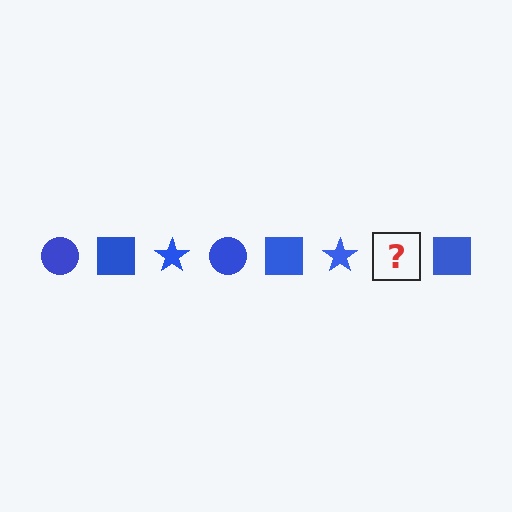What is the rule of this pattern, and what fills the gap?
The rule is that the pattern cycles through circle, square, star shapes in blue. The gap should be filled with a blue circle.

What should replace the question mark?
The question mark should be replaced with a blue circle.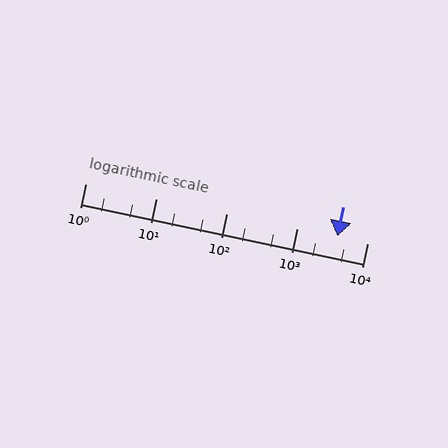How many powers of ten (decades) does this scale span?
The scale spans 4 decades, from 1 to 10000.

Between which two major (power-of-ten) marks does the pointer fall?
The pointer is between 1000 and 10000.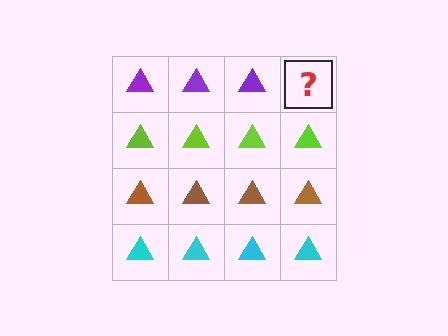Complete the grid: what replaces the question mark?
The question mark should be replaced with a purple triangle.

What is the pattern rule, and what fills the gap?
The rule is that each row has a consistent color. The gap should be filled with a purple triangle.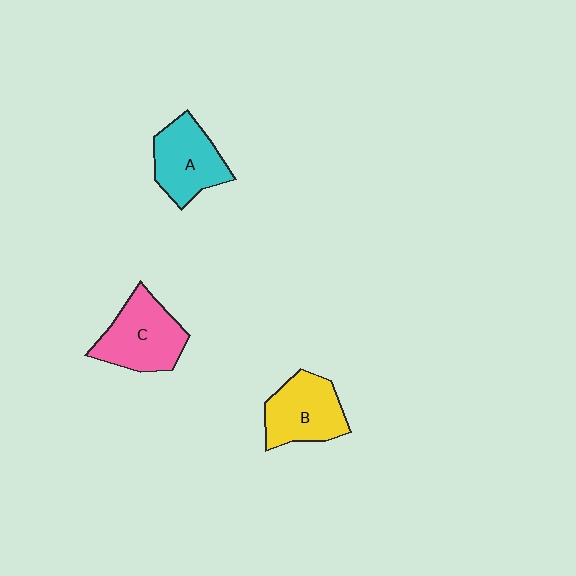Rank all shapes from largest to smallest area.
From largest to smallest: C (pink), B (yellow), A (cyan).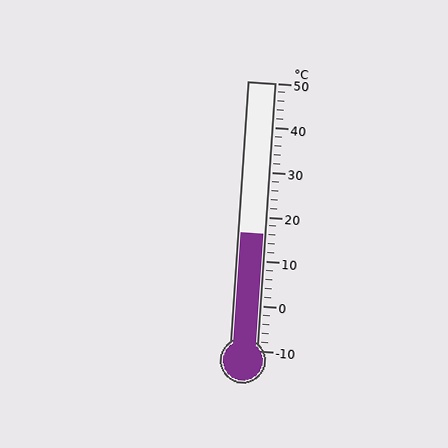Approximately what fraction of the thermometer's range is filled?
The thermometer is filled to approximately 45% of its range.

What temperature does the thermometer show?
The thermometer shows approximately 16°C.